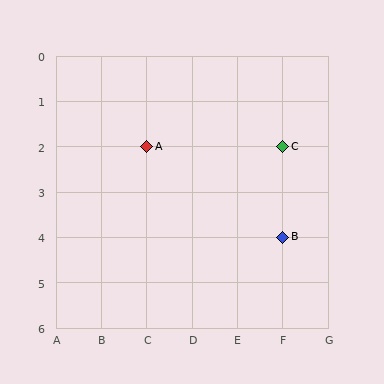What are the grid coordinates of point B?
Point B is at grid coordinates (F, 4).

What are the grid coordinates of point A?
Point A is at grid coordinates (C, 2).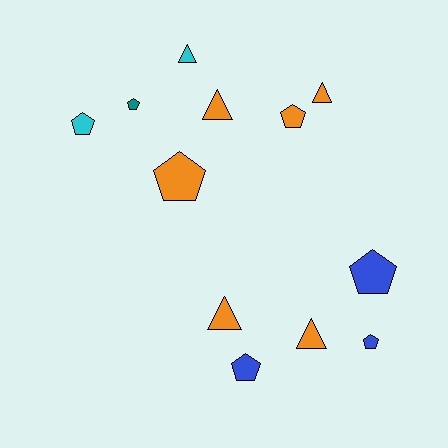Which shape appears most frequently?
Pentagon, with 7 objects.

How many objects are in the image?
There are 12 objects.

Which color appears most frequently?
Orange, with 6 objects.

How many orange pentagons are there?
There are 2 orange pentagons.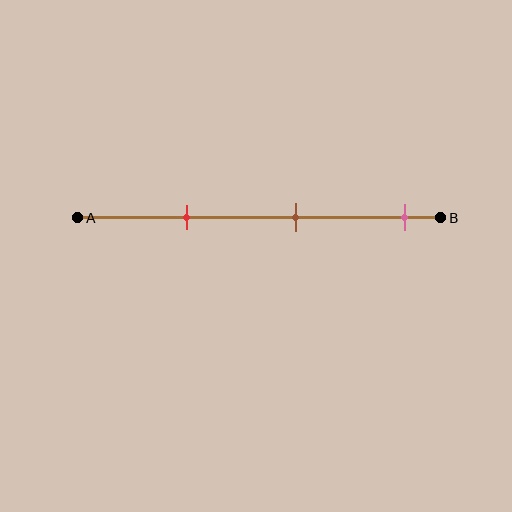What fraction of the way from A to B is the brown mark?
The brown mark is approximately 60% (0.6) of the way from A to B.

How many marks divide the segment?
There are 3 marks dividing the segment.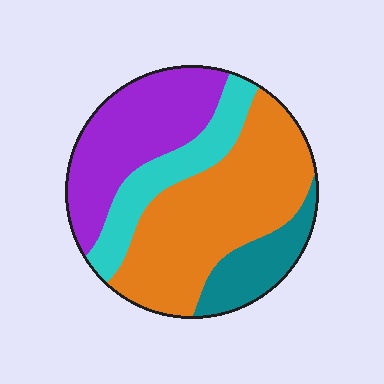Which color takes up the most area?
Orange, at roughly 45%.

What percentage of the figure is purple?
Purple takes up about one quarter (1/4) of the figure.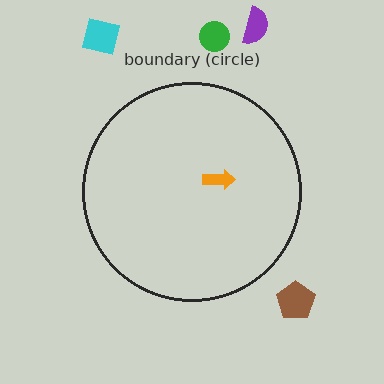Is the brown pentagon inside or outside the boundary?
Outside.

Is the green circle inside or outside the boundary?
Outside.